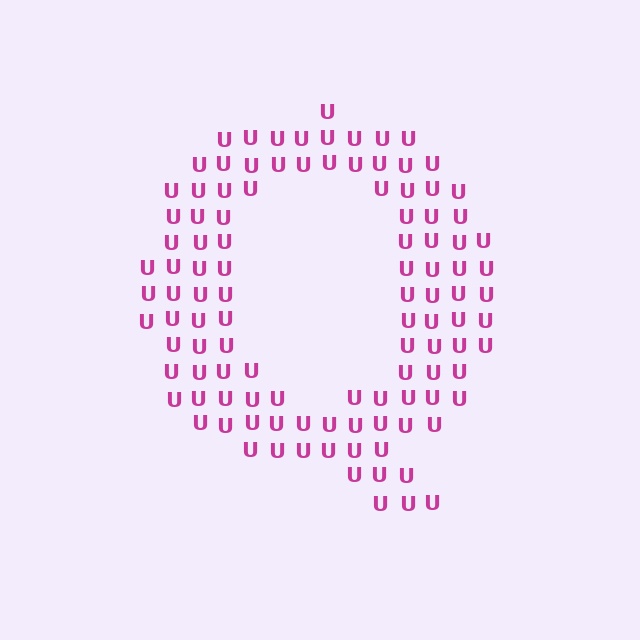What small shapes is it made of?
It is made of small letter U's.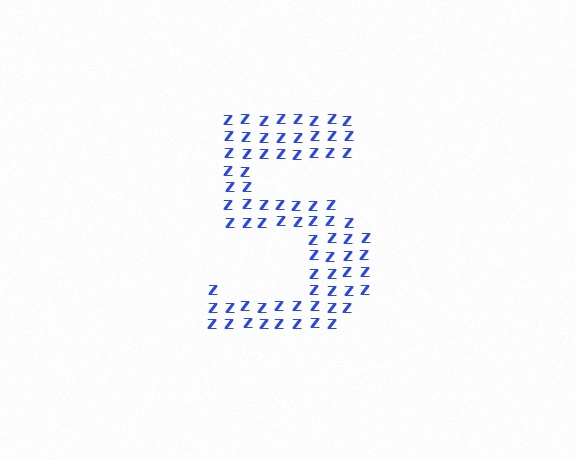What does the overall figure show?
The overall figure shows the digit 5.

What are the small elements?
The small elements are letter Z's.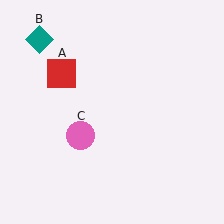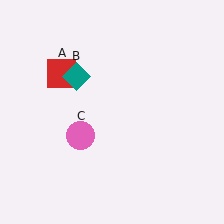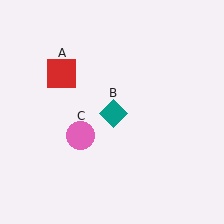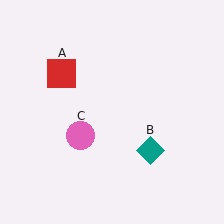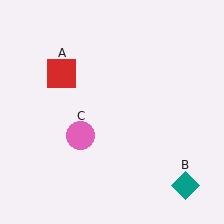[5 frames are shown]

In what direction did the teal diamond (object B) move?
The teal diamond (object B) moved down and to the right.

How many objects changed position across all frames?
1 object changed position: teal diamond (object B).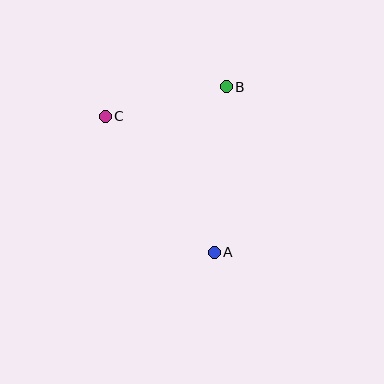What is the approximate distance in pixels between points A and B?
The distance between A and B is approximately 166 pixels.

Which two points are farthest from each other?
Points A and C are farthest from each other.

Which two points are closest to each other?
Points B and C are closest to each other.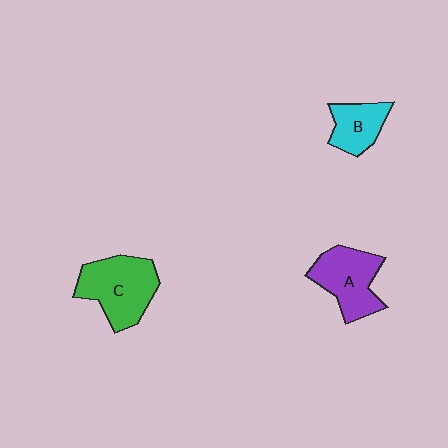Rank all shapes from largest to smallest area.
From largest to smallest: C (green), A (purple), B (cyan).